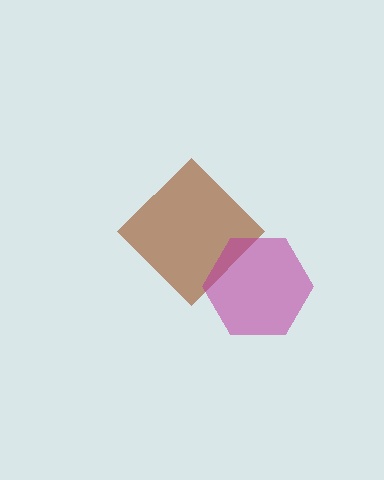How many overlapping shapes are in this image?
There are 2 overlapping shapes in the image.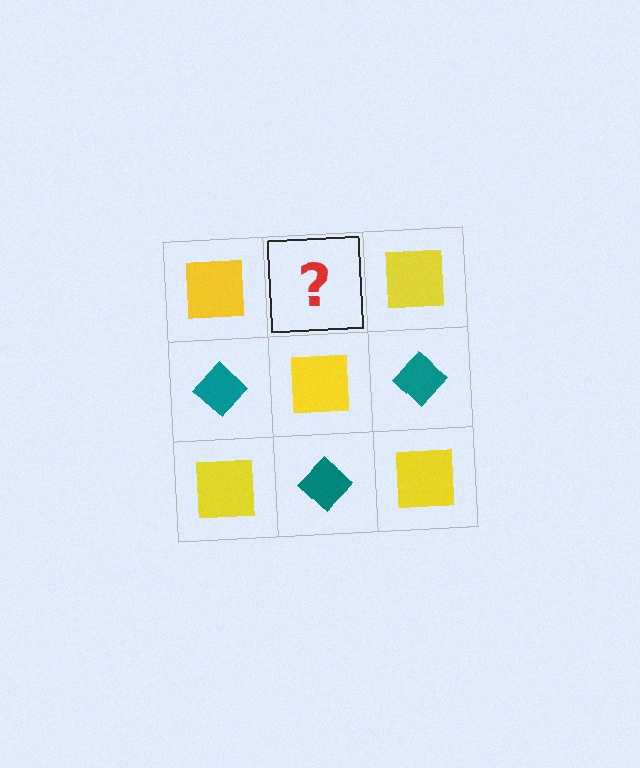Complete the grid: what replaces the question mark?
The question mark should be replaced with a teal diamond.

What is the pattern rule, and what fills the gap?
The rule is that it alternates yellow square and teal diamond in a checkerboard pattern. The gap should be filled with a teal diamond.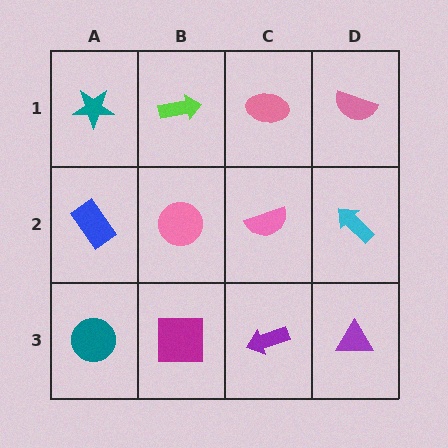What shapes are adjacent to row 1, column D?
A cyan arrow (row 2, column D), a pink ellipse (row 1, column C).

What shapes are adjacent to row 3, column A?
A blue rectangle (row 2, column A), a magenta square (row 3, column B).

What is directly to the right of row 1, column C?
A pink semicircle.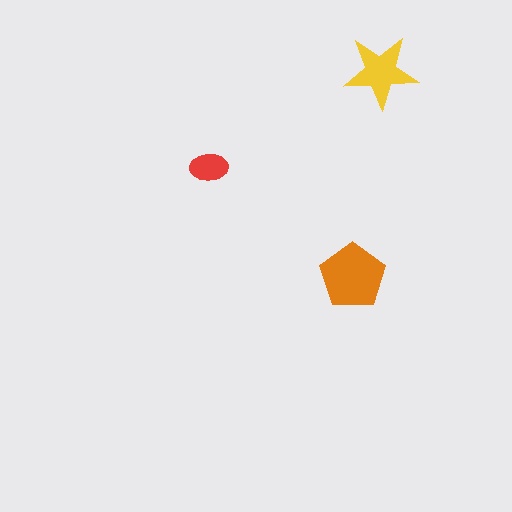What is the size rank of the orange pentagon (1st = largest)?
1st.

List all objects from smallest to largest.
The red ellipse, the yellow star, the orange pentagon.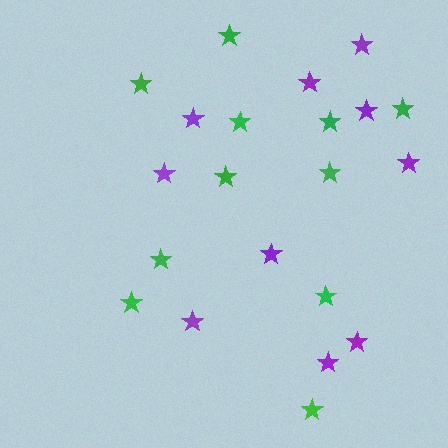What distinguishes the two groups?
There are 2 groups: one group of purple stars (10) and one group of green stars (11).